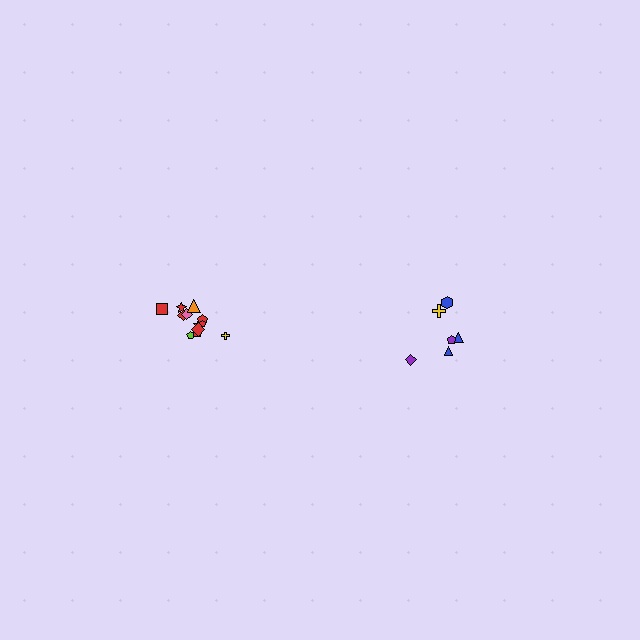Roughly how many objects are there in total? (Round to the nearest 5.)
Roughly 20 objects in total.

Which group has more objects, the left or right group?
The left group.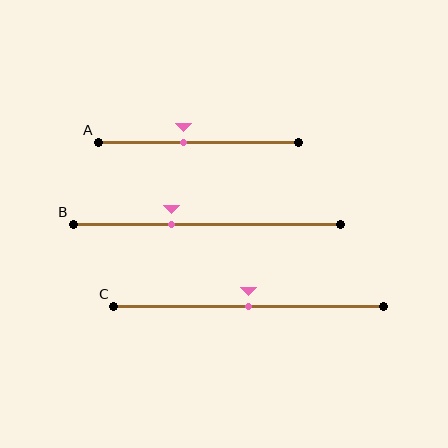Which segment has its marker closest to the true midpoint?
Segment C has its marker closest to the true midpoint.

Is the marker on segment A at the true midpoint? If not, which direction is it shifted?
No, the marker on segment A is shifted to the left by about 8% of the segment length.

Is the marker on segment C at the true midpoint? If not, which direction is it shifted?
Yes, the marker on segment C is at the true midpoint.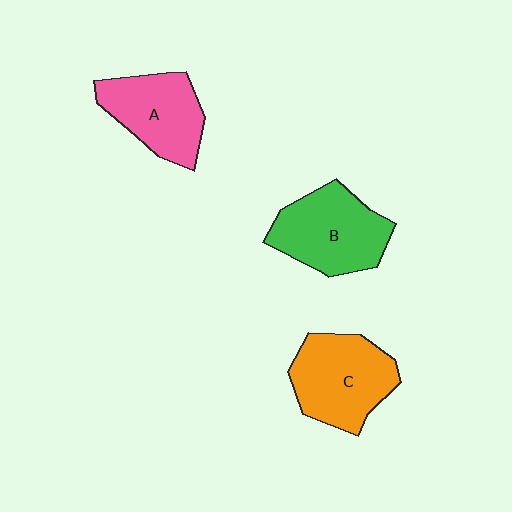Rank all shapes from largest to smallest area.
From largest to smallest: C (orange), B (green), A (pink).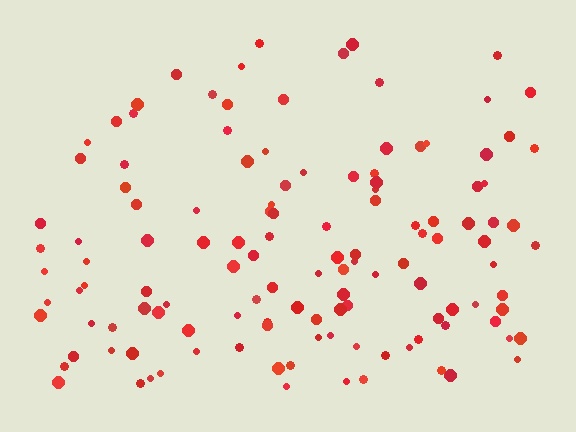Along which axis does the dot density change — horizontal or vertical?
Vertical.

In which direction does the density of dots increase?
From top to bottom, with the bottom side densest.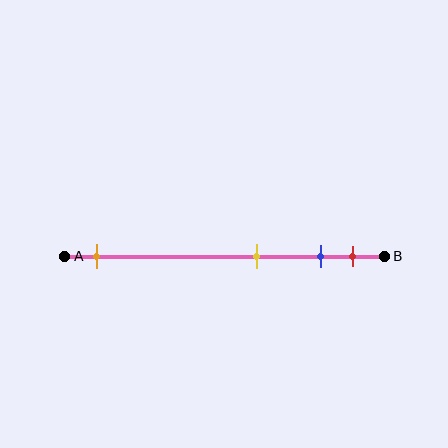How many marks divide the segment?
There are 4 marks dividing the segment.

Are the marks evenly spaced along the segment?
No, the marks are not evenly spaced.